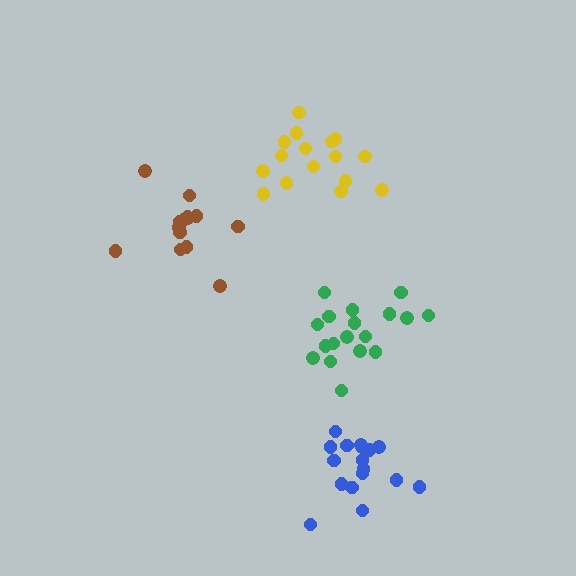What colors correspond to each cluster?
The clusters are colored: brown, green, yellow, blue.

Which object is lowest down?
The blue cluster is bottommost.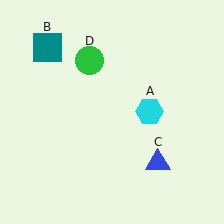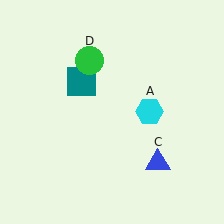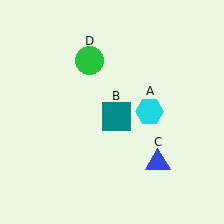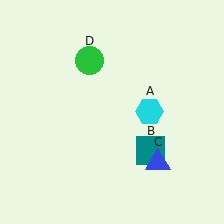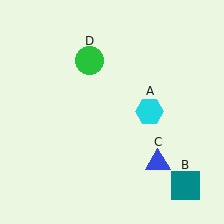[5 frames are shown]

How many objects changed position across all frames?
1 object changed position: teal square (object B).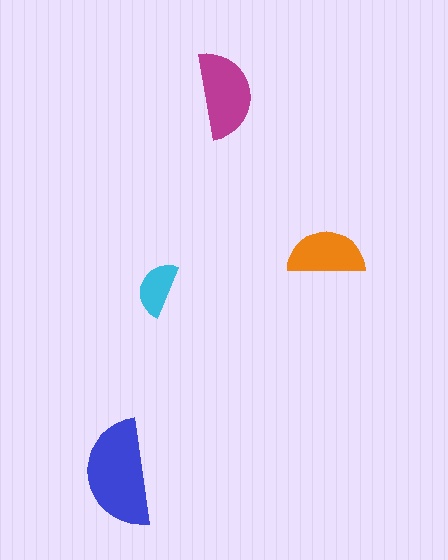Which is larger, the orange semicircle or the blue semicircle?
The blue one.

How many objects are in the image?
There are 4 objects in the image.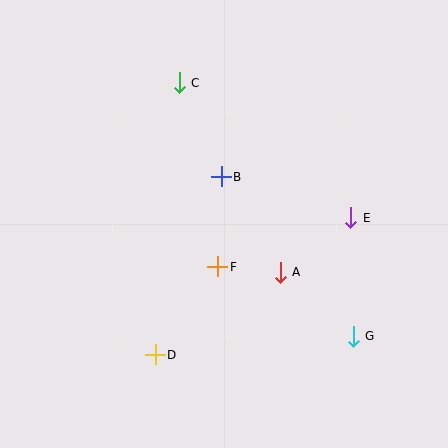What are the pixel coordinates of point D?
Point D is at (155, 355).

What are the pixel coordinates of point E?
Point E is at (351, 218).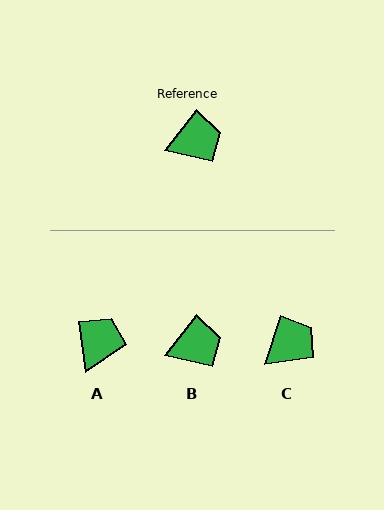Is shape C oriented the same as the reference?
No, it is off by about 20 degrees.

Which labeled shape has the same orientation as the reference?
B.